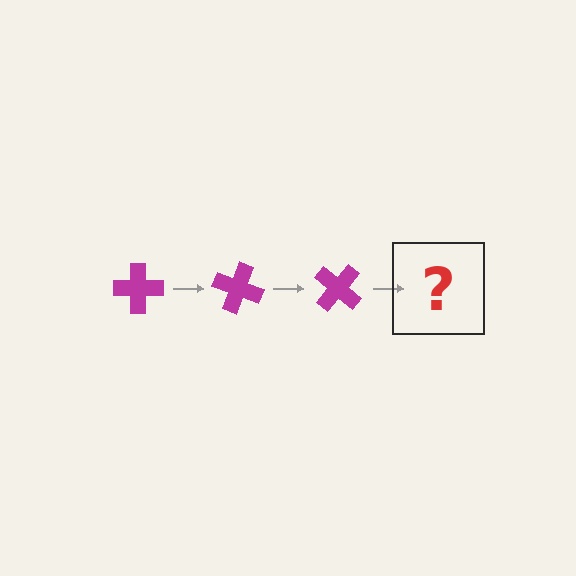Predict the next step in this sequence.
The next step is a magenta cross rotated 60 degrees.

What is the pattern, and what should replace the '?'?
The pattern is that the cross rotates 20 degrees each step. The '?' should be a magenta cross rotated 60 degrees.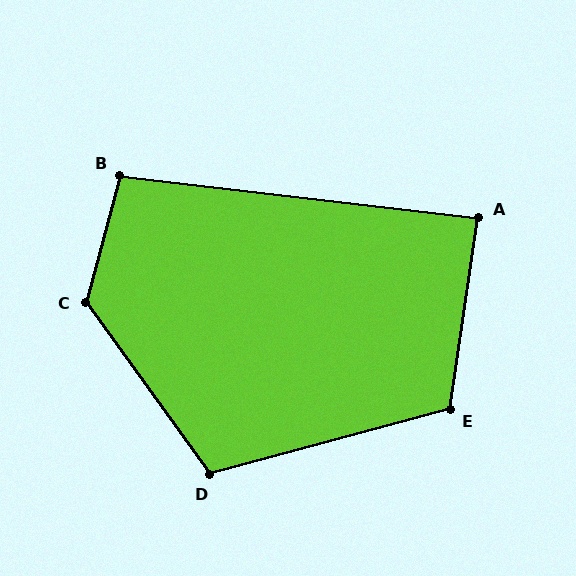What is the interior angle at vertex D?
Approximately 110 degrees (obtuse).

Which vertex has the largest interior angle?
C, at approximately 130 degrees.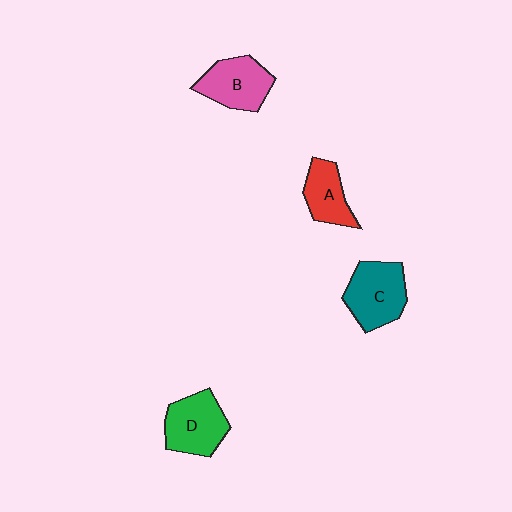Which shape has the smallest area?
Shape A (red).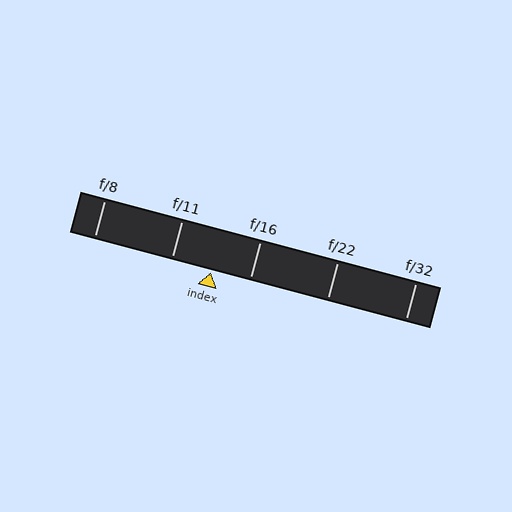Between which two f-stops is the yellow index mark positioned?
The index mark is between f/11 and f/16.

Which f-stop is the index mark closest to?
The index mark is closest to f/16.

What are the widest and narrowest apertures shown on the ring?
The widest aperture shown is f/8 and the narrowest is f/32.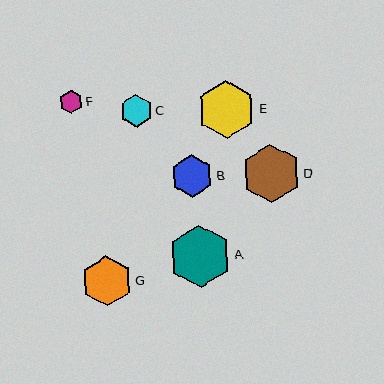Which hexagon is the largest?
Hexagon A is the largest with a size of approximately 63 pixels.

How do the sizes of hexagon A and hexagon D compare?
Hexagon A and hexagon D are approximately the same size.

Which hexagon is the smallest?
Hexagon F is the smallest with a size of approximately 23 pixels.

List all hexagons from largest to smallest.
From largest to smallest: A, D, E, G, B, C, F.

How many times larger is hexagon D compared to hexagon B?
Hexagon D is approximately 1.4 times the size of hexagon B.